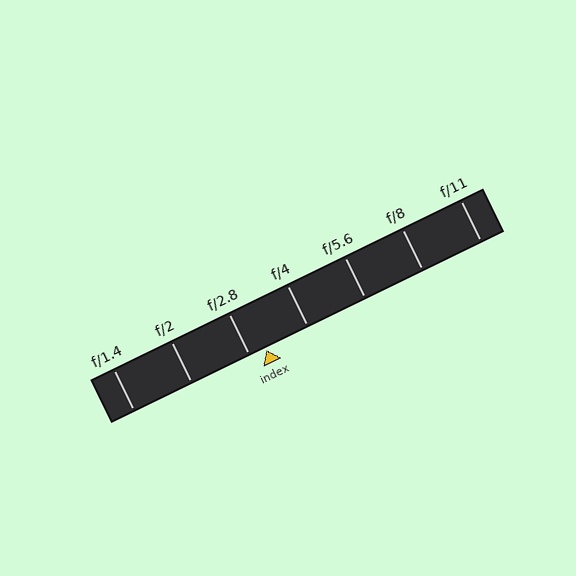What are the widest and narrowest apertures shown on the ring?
The widest aperture shown is f/1.4 and the narrowest is f/11.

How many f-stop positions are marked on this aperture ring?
There are 7 f-stop positions marked.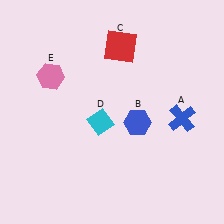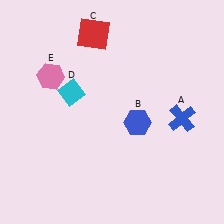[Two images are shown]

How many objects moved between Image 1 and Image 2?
2 objects moved between the two images.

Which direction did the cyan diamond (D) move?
The cyan diamond (D) moved up.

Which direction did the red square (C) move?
The red square (C) moved left.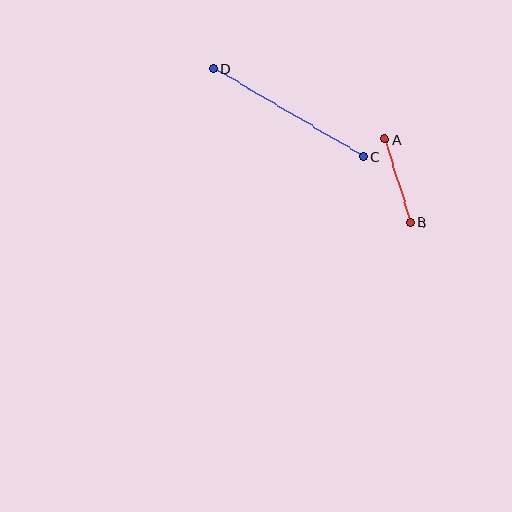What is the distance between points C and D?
The distance is approximately 174 pixels.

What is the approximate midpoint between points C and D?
The midpoint is at approximately (288, 113) pixels.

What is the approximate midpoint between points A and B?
The midpoint is at approximately (397, 181) pixels.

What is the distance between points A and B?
The distance is approximately 87 pixels.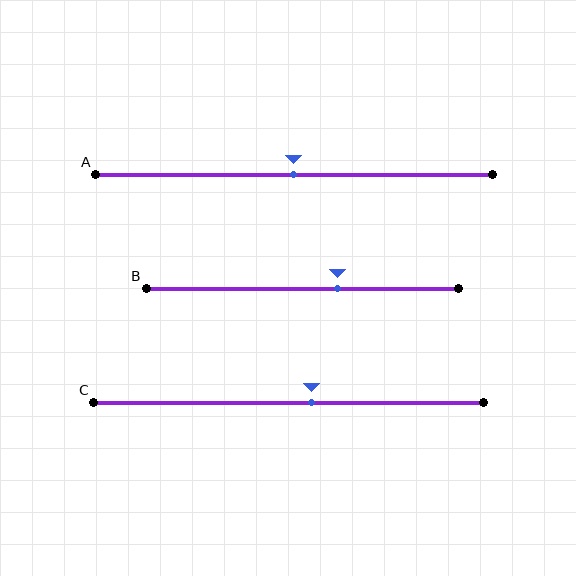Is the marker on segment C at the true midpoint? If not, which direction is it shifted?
No, the marker on segment C is shifted to the right by about 6% of the segment length.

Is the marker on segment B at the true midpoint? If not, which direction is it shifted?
No, the marker on segment B is shifted to the right by about 11% of the segment length.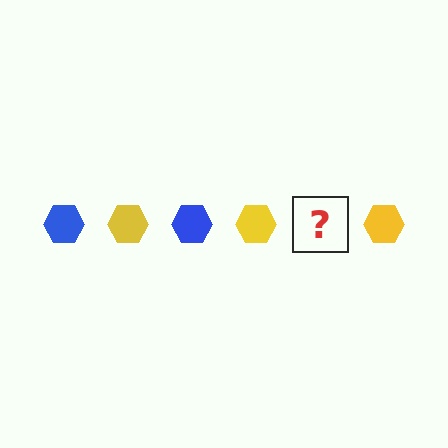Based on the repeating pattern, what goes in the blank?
The blank should be a blue hexagon.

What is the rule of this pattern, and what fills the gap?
The rule is that the pattern cycles through blue, yellow hexagons. The gap should be filled with a blue hexagon.